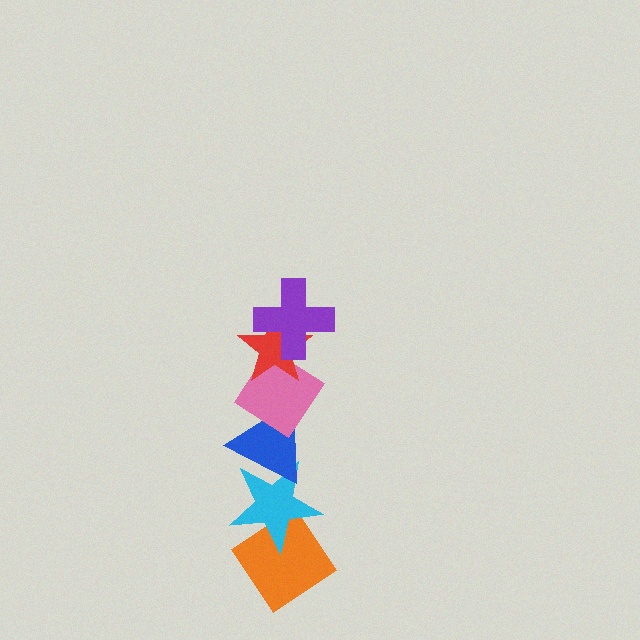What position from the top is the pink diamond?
The pink diamond is 3rd from the top.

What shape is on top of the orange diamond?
The cyan star is on top of the orange diamond.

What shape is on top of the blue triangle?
The pink diamond is on top of the blue triangle.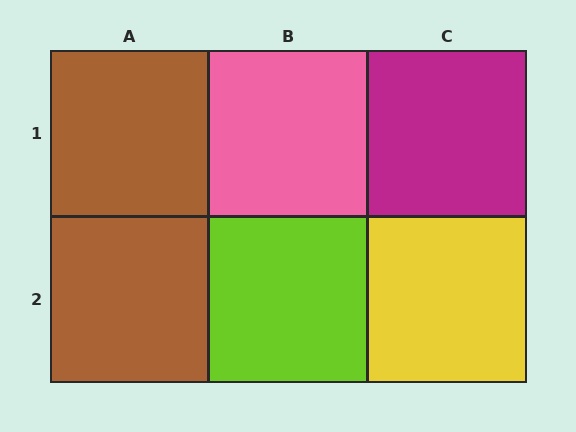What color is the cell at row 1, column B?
Pink.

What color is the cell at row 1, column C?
Magenta.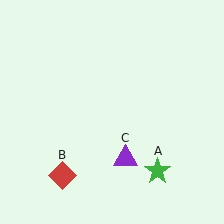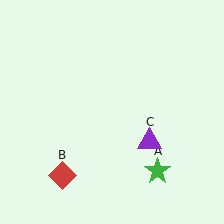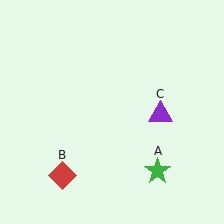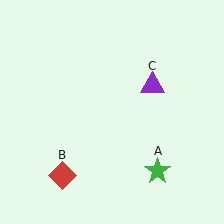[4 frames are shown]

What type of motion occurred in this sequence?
The purple triangle (object C) rotated counterclockwise around the center of the scene.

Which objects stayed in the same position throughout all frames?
Green star (object A) and red diamond (object B) remained stationary.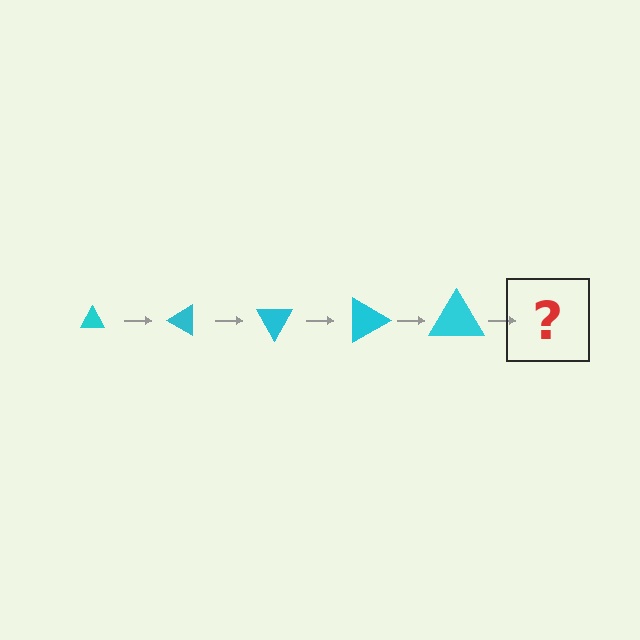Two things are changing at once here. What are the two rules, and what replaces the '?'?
The two rules are that the triangle grows larger each step and it rotates 30 degrees each step. The '?' should be a triangle, larger than the previous one and rotated 150 degrees from the start.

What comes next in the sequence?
The next element should be a triangle, larger than the previous one and rotated 150 degrees from the start.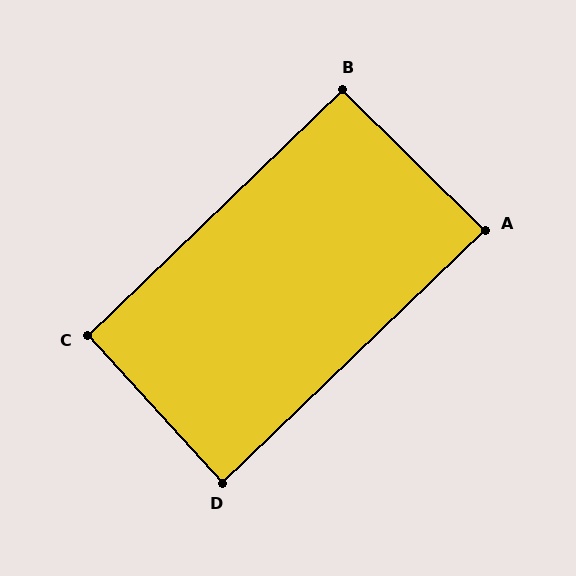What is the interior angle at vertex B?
Approximately 91 degrees (approximately right).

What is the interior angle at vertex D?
Approximately 89 degrees (approximately right).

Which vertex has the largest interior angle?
C, at approximately 92 degrees.